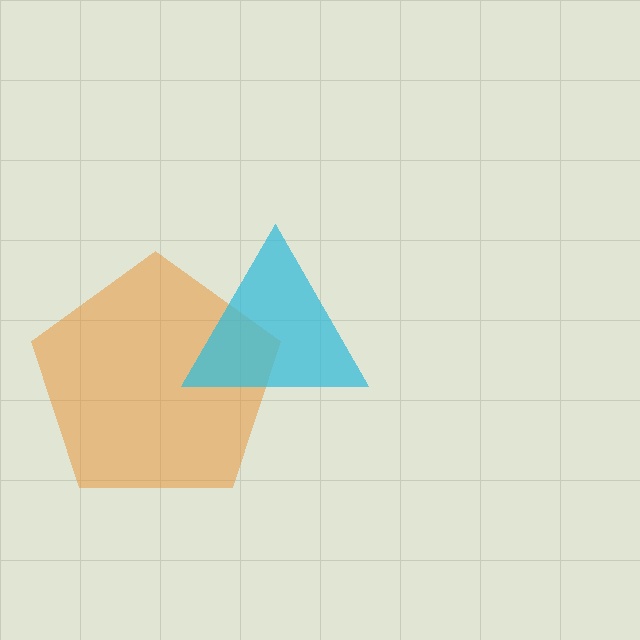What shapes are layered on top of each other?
The layered shapes are: an orange pentagon, a cyan triangle.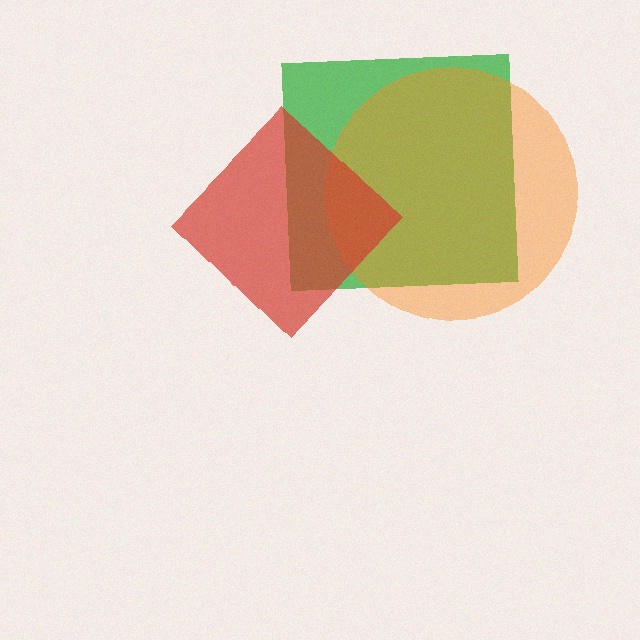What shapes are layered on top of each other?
The layered shapes are: a green square, an orange circle, a red diamond.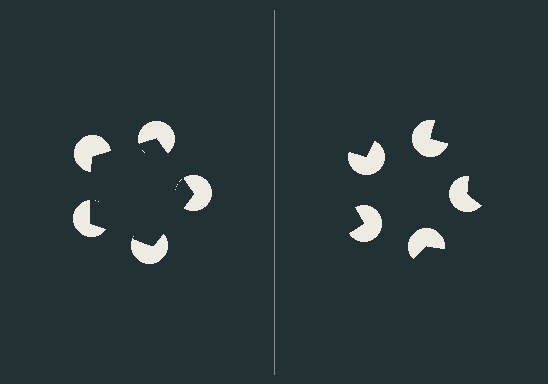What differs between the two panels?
The pac-man discs are positioned identically on both sides; only the wedge orientations differ. On the left they align to a pentagon; on the right they are misaligned.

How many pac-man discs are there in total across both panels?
10 — 5 on each side.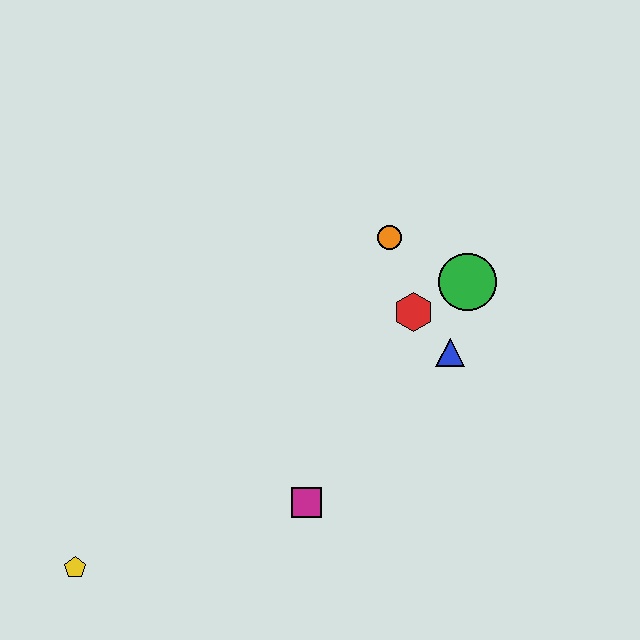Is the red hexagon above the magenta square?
Yes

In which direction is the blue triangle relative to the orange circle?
The blue triangle is below the orange circle.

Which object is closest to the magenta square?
The blue triangle is closest to the magenta square.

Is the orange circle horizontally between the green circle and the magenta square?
Yes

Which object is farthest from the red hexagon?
The yellow pentagon is farthest from the red hexagon.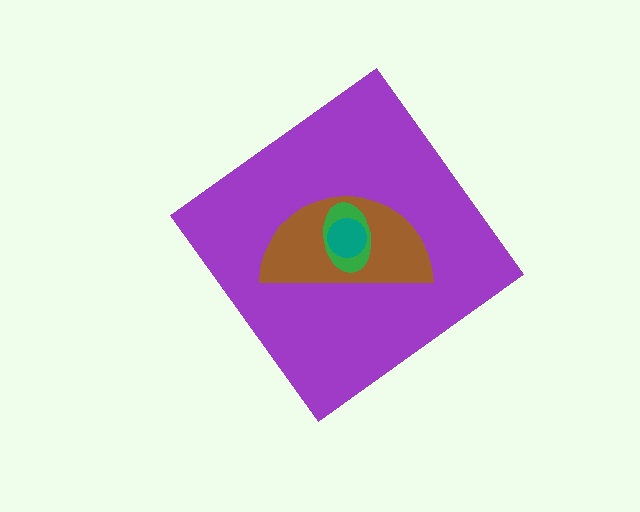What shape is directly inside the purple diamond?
The brown semicircle.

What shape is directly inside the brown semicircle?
The green ellipse.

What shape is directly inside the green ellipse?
The teal circle.